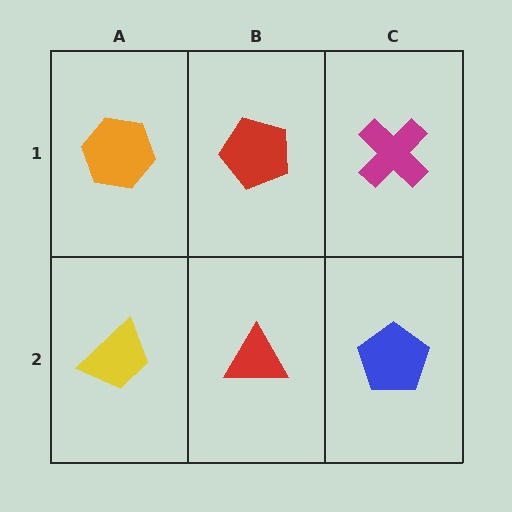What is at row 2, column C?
A blue pentagon.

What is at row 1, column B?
A red pentagon.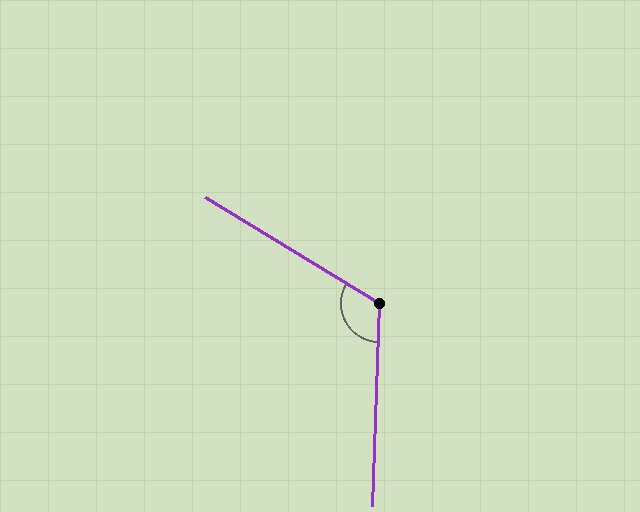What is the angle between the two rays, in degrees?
Approximately 119 degrees.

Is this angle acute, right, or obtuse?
It is obtuse.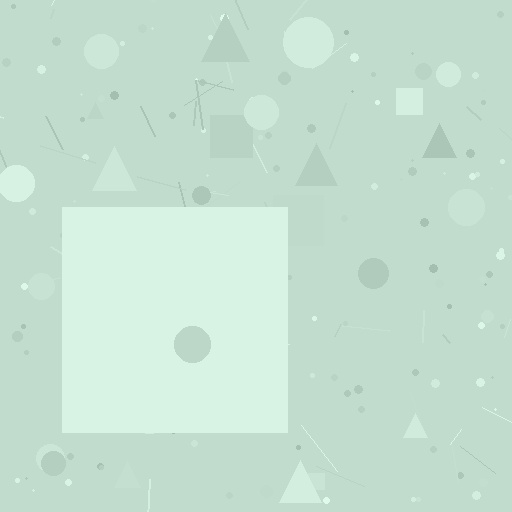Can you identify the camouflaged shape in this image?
The camouflaged shape is a square.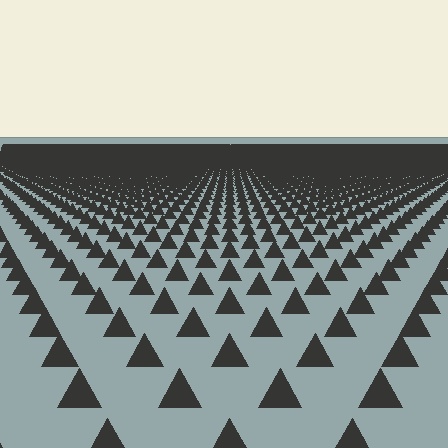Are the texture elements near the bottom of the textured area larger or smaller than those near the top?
Larger. Near the bottom, elements are closer to the viewer and appear at a bigger on-screen size.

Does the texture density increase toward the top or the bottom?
Density increases toward the top.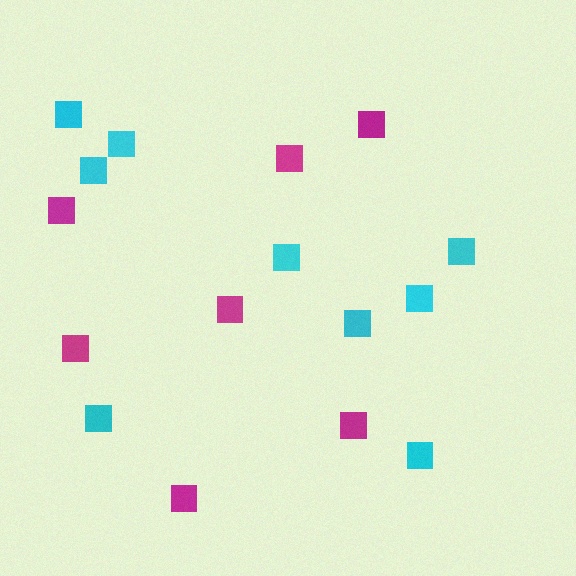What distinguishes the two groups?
There are 2 groups: one group of cyan squares (9) and one group of magenta squares (7).